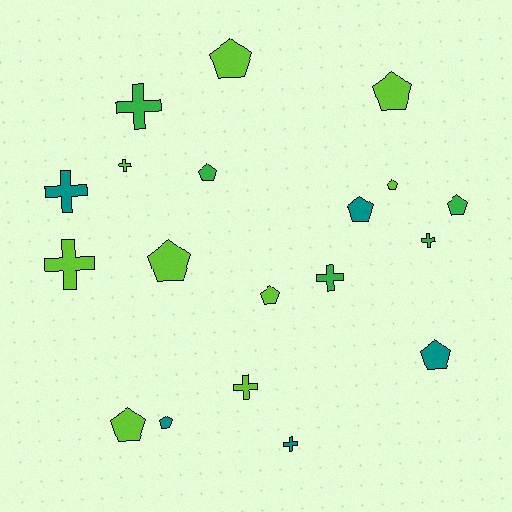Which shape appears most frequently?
Pentagon, with 11 objects.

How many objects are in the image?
There are 19 objects.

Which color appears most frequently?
Lime, with 9 objects.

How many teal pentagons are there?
There are 3 teal pentagons.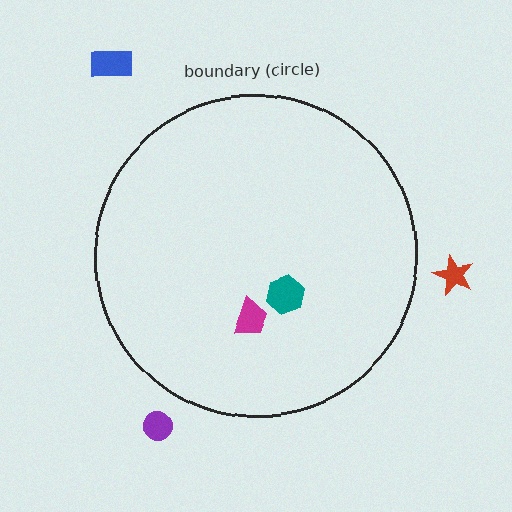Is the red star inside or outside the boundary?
Outside.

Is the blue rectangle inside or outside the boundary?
Outside.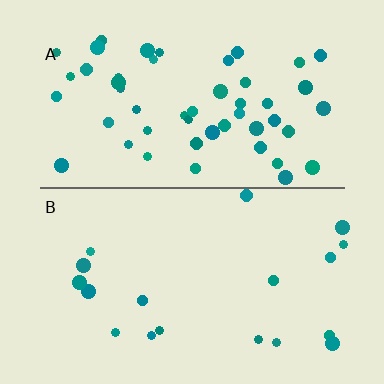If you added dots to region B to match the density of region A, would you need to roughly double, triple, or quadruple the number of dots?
Approximately triple.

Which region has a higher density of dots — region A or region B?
A (the top).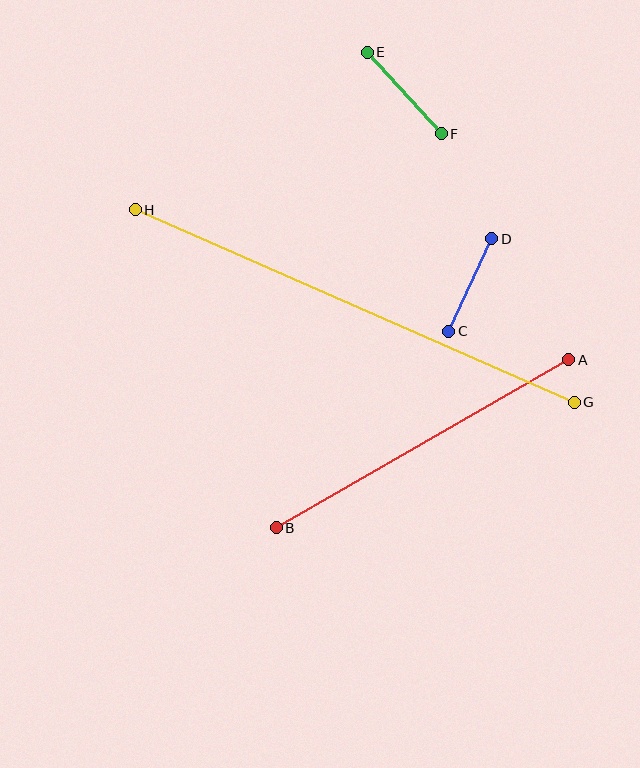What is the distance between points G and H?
The distance is approximately 479 pixels.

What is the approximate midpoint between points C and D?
The midpoint is at approximately (470, 285) pixels.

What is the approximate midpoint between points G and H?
The midpoint is at approximately (355, 306) pixels.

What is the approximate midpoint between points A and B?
The midpoint is at approximately (423, 444) pixels.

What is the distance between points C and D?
The distance is approximately 102 pixels.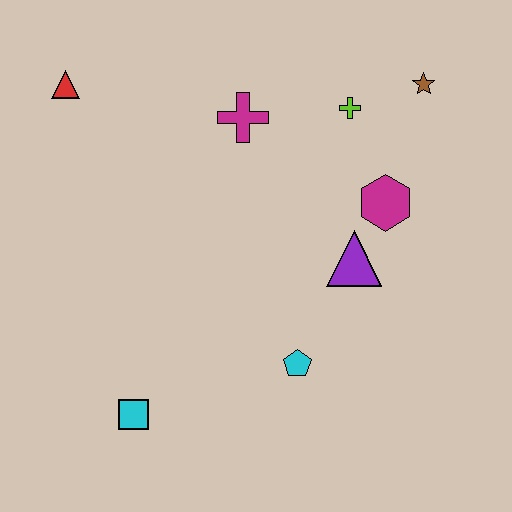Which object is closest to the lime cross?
The brown star is closest to the lime cross.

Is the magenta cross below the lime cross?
Yes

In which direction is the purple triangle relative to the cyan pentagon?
The purple triangle is above the cyan pentagon.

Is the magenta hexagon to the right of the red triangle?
Yes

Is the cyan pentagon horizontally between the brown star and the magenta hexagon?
No